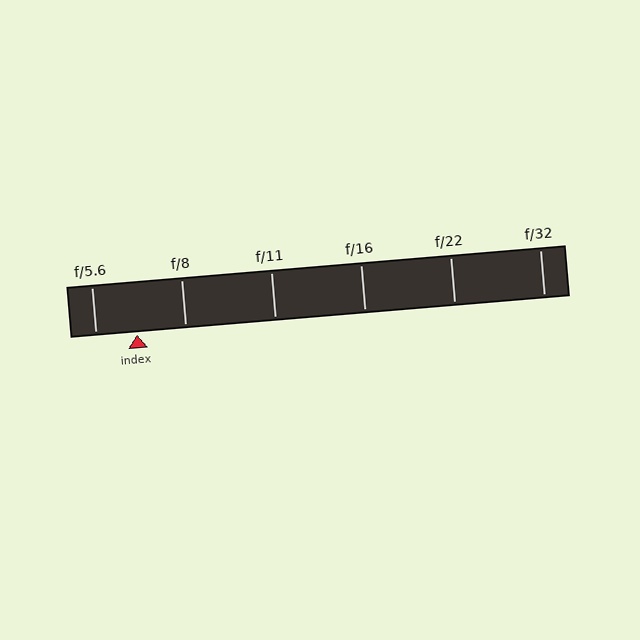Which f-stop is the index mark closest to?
The index mark is closest to f/5.6.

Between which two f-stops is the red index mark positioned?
The index mark is between f/5.6 and f/8.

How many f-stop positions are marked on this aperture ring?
There are 6 f-stop positions marked.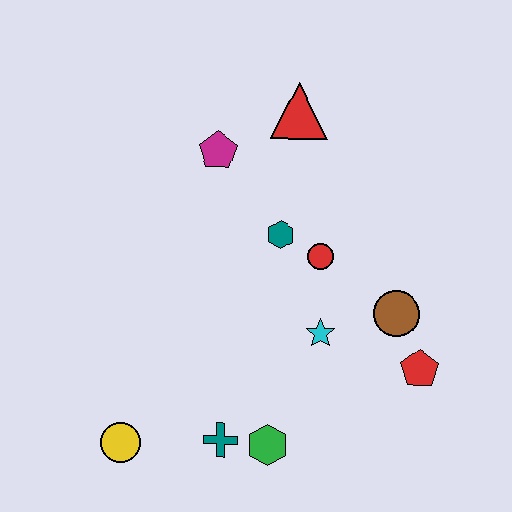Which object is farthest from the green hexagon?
The red triangle is farthest from the green hexagon.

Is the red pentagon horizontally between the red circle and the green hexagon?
No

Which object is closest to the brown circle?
The red pentagon is closest to the brown circle.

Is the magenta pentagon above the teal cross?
Yes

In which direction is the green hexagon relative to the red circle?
The green hexagon is below the red circle.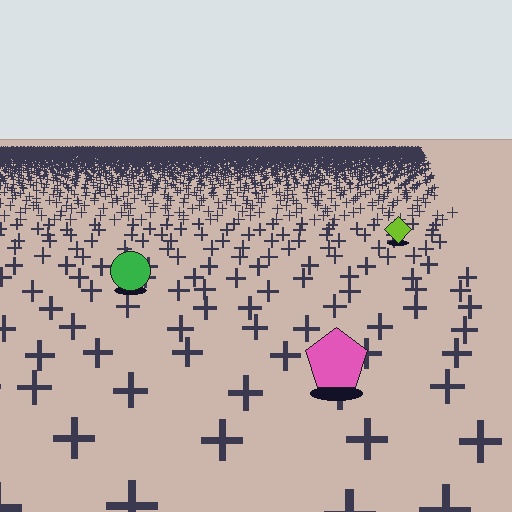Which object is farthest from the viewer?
The lime diamond is farthest from the viewer. It appears smaller and the ground texture around it is denser.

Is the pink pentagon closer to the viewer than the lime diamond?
Yes. The pink pentagon is closer — you can tell from the texture gradient: the ground texture is coarser near it.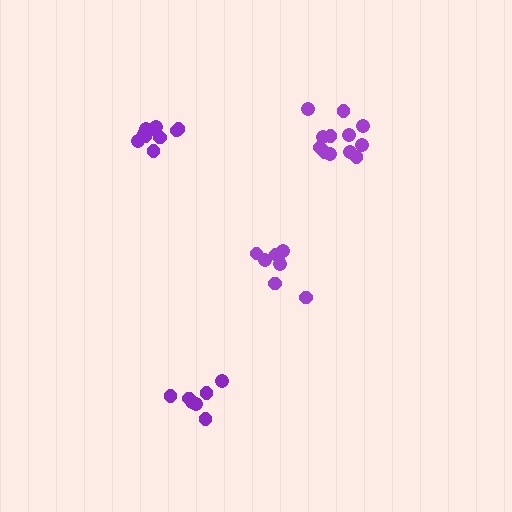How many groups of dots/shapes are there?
There are 4 groups.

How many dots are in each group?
Group 1: 8 dots, Group 2: 7 dots, Group 3: 12 dots, Group 4: 11 dots (38 total).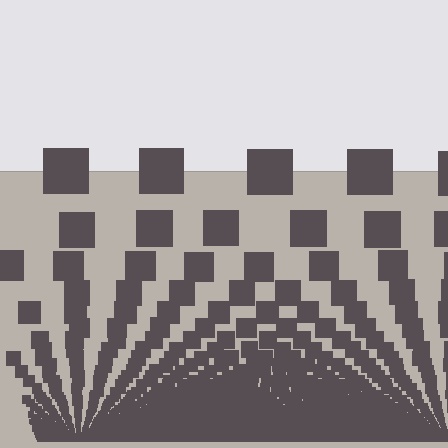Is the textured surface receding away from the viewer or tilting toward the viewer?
The surface appears to tilt toward the viewer. Texture elements get larger and sparser toward the top.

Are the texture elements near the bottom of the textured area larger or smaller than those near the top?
Smaller. The gradient is inverted — elements near the bottom are smaller and denser.